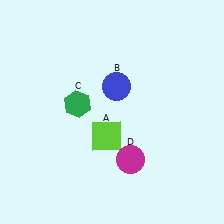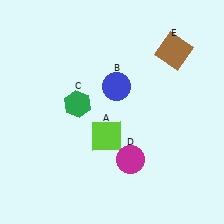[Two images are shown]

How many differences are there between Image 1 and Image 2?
There is 1 difference between the two images.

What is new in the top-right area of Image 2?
A brown square (E) was added in the top-right area of Image 2.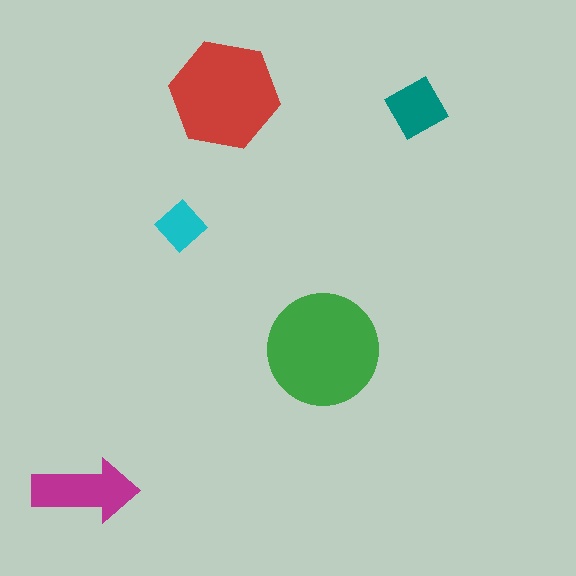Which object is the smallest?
The cyan diamond.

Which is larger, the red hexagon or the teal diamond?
The red hexagon.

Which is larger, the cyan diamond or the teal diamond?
The teal diamond.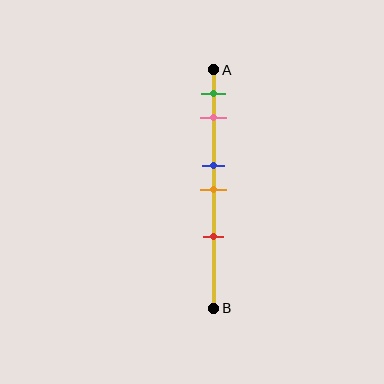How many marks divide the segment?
There are 5 marks dividing the segment.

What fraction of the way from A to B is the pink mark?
The pink mark is approximately 20% (0.2) of the way from A to B.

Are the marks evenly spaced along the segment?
No, the marks are not evenly spaced.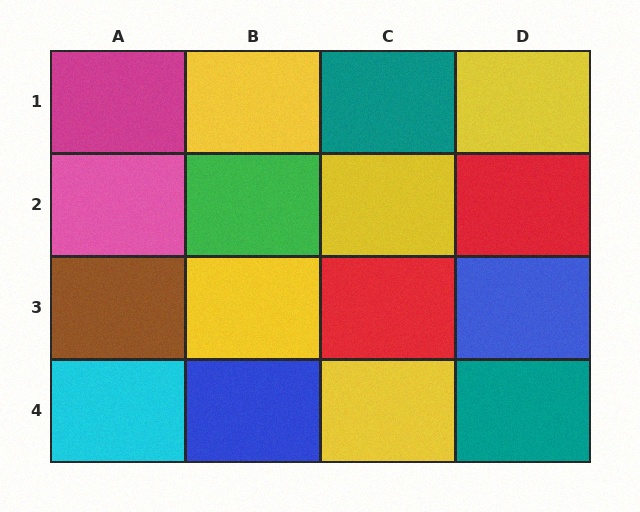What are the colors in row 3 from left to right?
Brown, yellow, red, blue.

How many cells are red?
2 cells are red.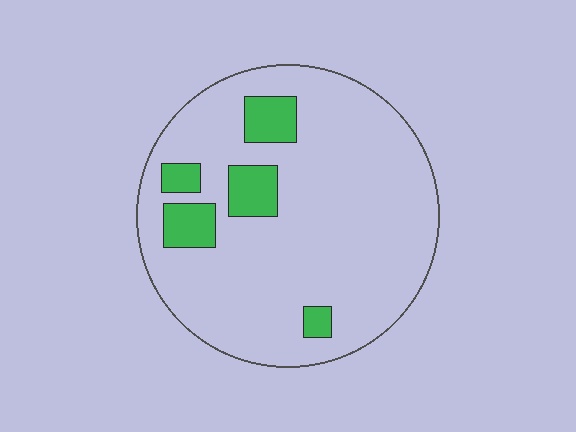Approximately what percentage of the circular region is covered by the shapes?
Approximately 15%.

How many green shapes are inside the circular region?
5.